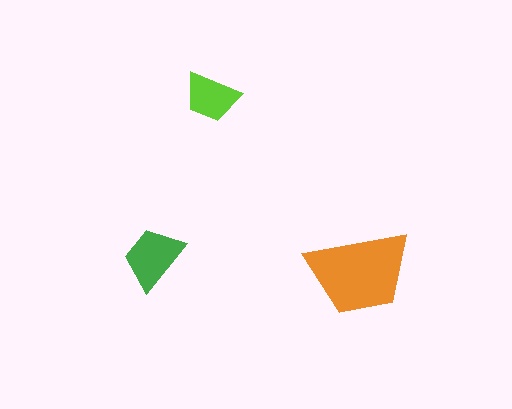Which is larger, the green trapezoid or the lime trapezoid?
The green one.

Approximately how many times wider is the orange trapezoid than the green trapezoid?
About 1.5 times wider.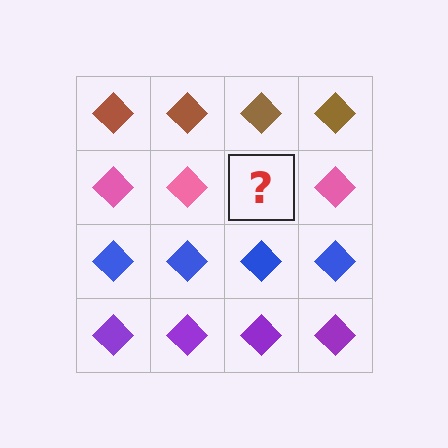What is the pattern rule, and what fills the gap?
The rule is that each row has a consistent color. The gap should be filled with a pink diamond.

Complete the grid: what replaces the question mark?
The question mark should be replaced with a pink diamond.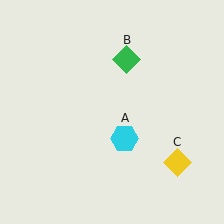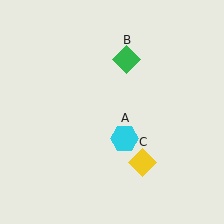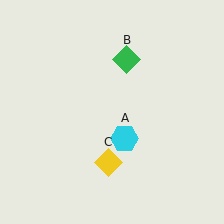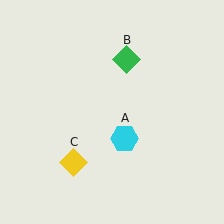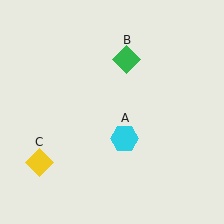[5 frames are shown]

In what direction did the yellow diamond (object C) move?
The yellow diamond (object C) moved left.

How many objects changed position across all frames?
1 object changed position: yellow diamond (object C).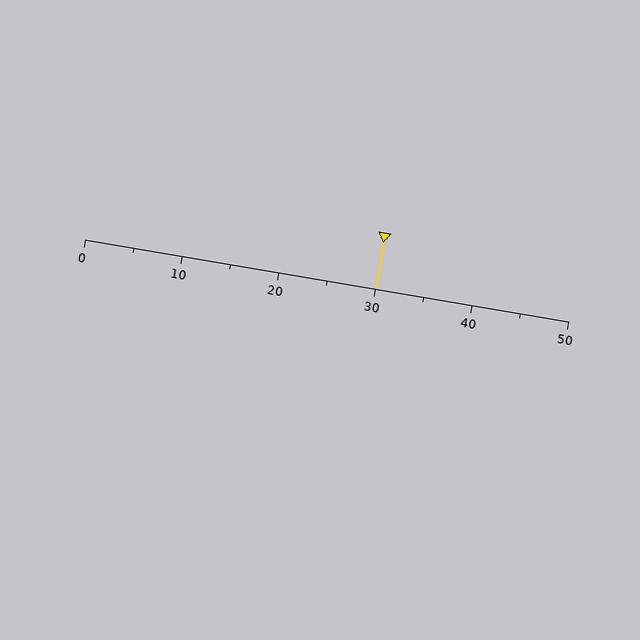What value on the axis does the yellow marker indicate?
The marker indicates approximately 30.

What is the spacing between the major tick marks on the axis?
The major ticks are spaced 10 apart.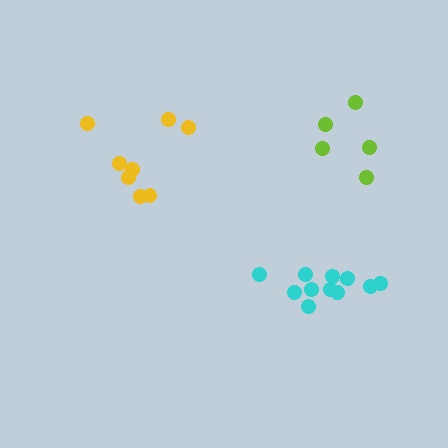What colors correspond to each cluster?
The clusters are colored: yellow, cyan, lime.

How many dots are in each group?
Group 1: 8 dots, Group 2: 11 dots, Group 3: 5 dots (24 total).